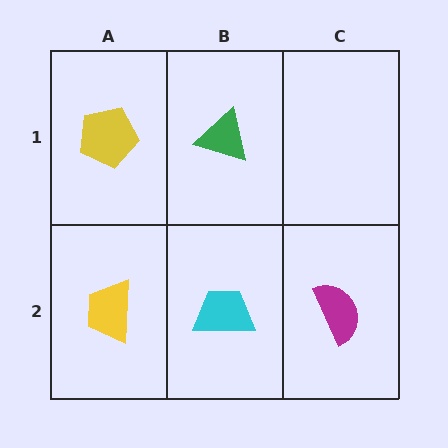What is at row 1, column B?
A green triangle.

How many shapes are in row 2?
3 shapes.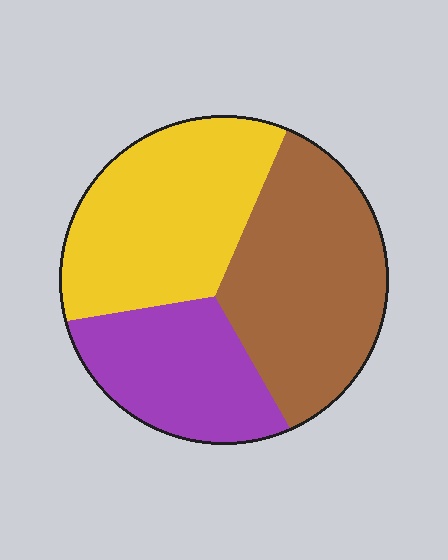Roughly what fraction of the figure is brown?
Brown takes up between a third and a half of the figure.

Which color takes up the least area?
Purple, at roughly 25%.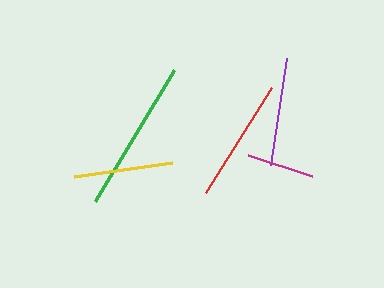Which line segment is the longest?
The green line is the longest at approximately 154 pixels.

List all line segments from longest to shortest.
From longest to shortest: green, red, purple, yellow, magenta.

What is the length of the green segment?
The green segment is approximately 154 pixels long.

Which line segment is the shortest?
The magenta line is the shortest at approximately 67 pixels.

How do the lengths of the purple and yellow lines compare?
The purple and yellow lines are approximately the same length.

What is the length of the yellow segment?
The yellow segment is approximately 100 pixels long.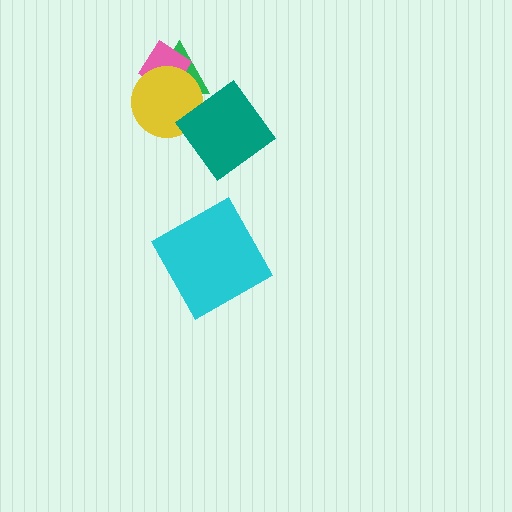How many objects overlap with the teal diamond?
0 objects overlap with the teal diamond.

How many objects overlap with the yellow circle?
2 objects overlap with the yellow circle.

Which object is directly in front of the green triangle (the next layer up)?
The pink diamond is directly in front of the green triangle.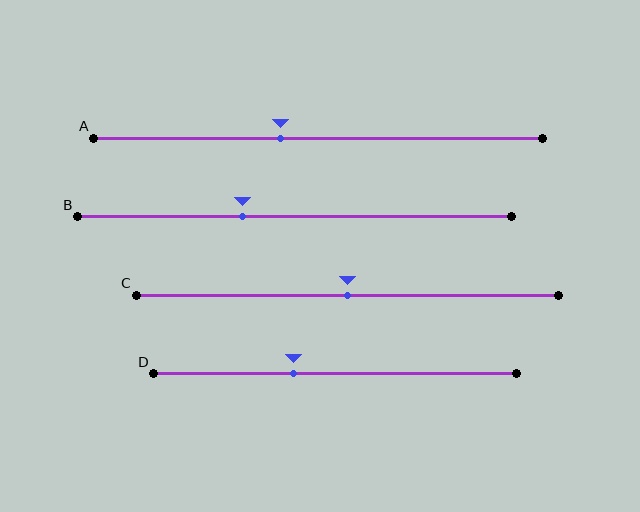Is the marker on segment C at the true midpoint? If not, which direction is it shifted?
Yes, the marker on segment C is at the true midpoint.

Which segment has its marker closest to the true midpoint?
Segment C has its marker closest to the true midpoint.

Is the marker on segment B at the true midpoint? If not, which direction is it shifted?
No, the marker on segment B is shifted to the left by about 12% of the segment length.